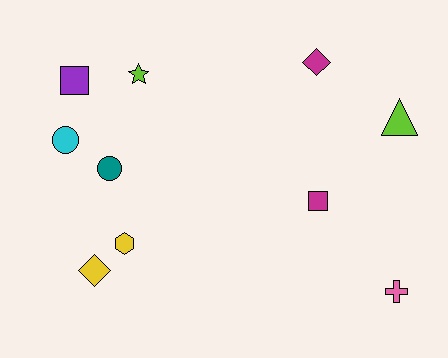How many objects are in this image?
There are 10 objects.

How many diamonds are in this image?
There are 2 diamonds.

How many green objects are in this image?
There are no green objects.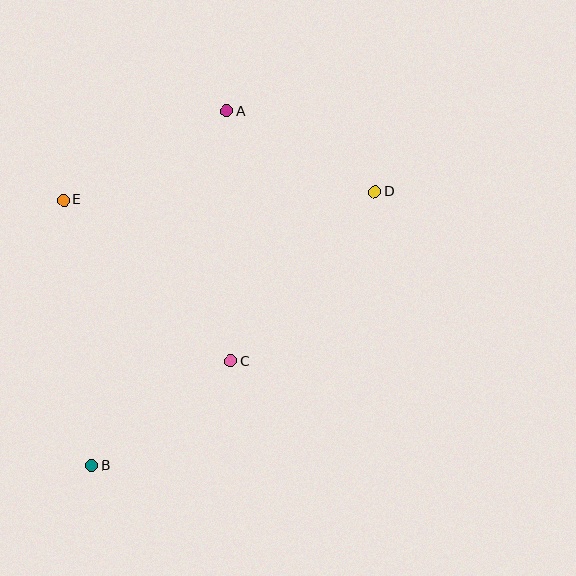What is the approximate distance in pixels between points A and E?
The distance between A and E is approximately 186 pixels.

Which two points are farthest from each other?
Points B and D are farthest from each other.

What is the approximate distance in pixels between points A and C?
The distance between A and C is approximately 250 pixels.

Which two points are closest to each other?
Points A and D are closest to each other.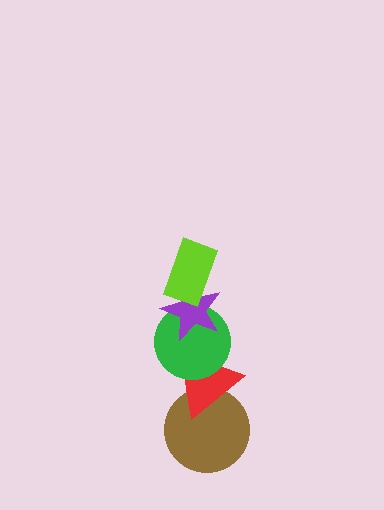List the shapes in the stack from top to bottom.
From top to bottom: the lime rectangle, the purple star, the green circle, the red triangle, the brown circle.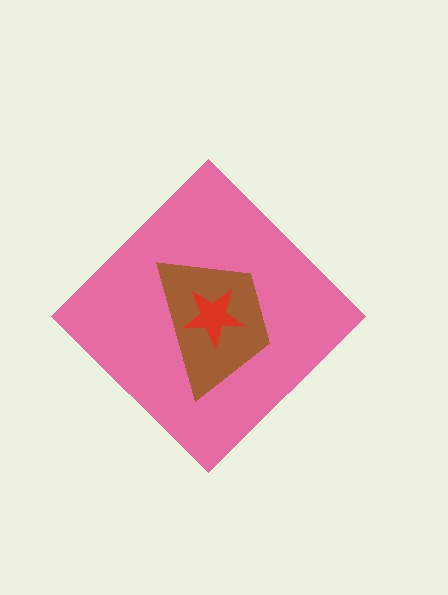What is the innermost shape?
The red star.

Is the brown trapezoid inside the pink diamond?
Yes.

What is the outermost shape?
The pink diamond.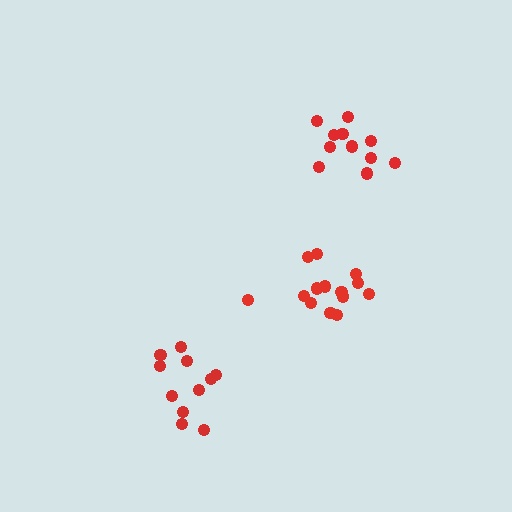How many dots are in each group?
Group 1: 11 dots, Group 2: 11 dots, Group 3: 14 dots (36 total).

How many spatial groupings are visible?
There are 3 spatial groupings.